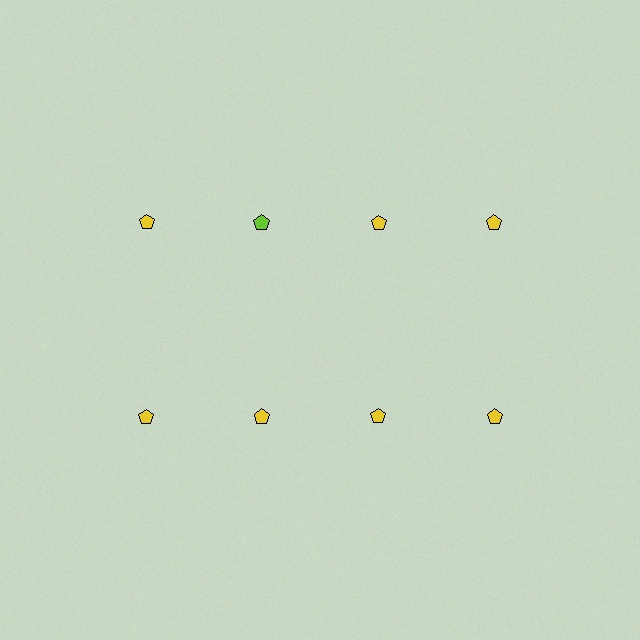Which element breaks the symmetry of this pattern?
The lime pentagon in the top row, second from left column breaks the symmetry. All other shapes are yellow pentagons.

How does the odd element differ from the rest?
It has a different color: lime instead of yellow.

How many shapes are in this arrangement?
There are 8 shapes arranged in a grid pattern.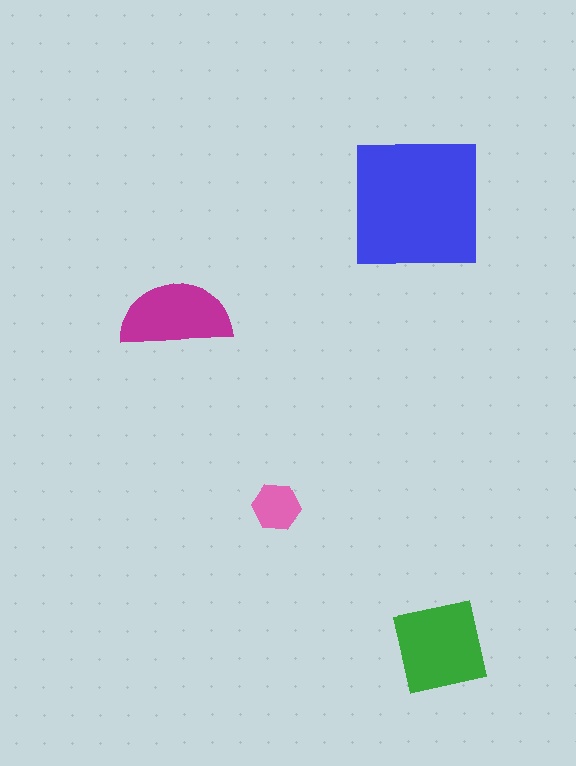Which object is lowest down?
The green square is bottommost.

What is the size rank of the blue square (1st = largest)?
1st.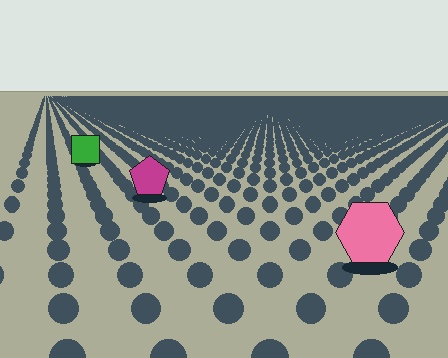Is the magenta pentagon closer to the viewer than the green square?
Yes. The magenta pentagon is closer — you can tell from the texture gradient: the ground texture is coarser near it.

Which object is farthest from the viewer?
The green square is farthest from the viewer. It appears smaller and the ground texture around it is denser.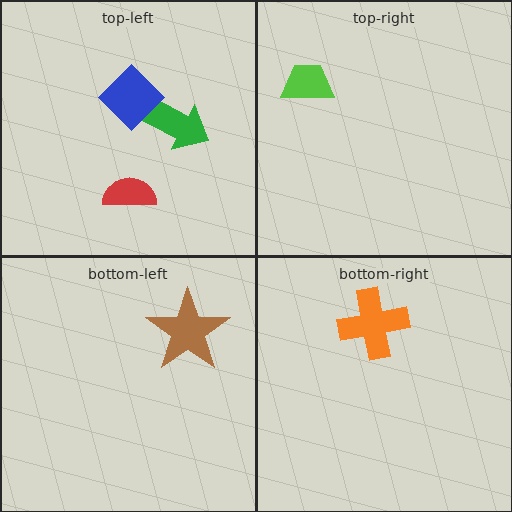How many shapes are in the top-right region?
1.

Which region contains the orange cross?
The bottom-right region.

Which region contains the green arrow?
The top-left region.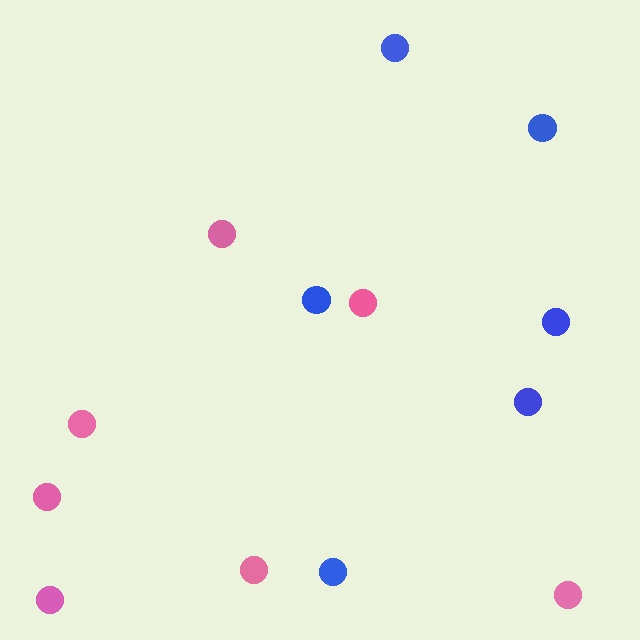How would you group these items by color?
There are 2 groups: one group of pink circles (7) and one group of blue circles (6).